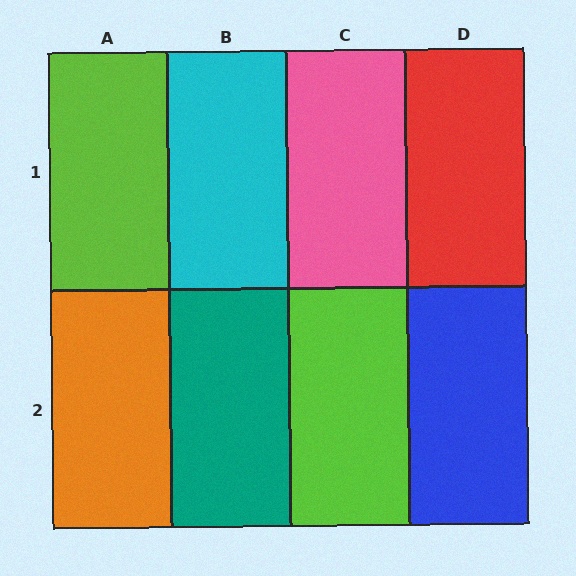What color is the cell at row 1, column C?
Pink.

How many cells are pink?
1 cell is pink.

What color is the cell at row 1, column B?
Cyan.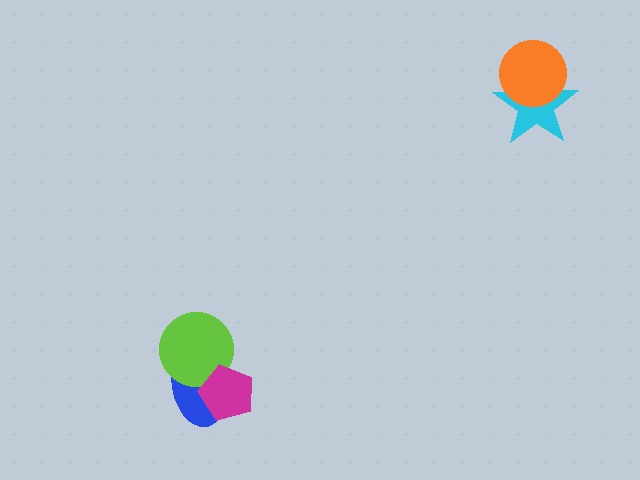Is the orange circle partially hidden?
No, no other shape covers it.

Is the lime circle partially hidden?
Yes, it is partially covered by another shape.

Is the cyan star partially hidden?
Yes, it is partially covered by another shape.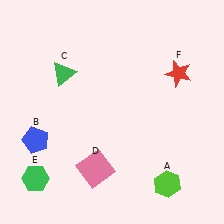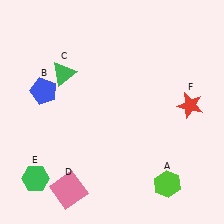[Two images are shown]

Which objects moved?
The objects that moved are: the blue pentagon (B), the pink square (D), the red star (F).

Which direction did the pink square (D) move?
The pink square (D) moved left.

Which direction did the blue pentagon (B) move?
The blue pentagon (B) moved up.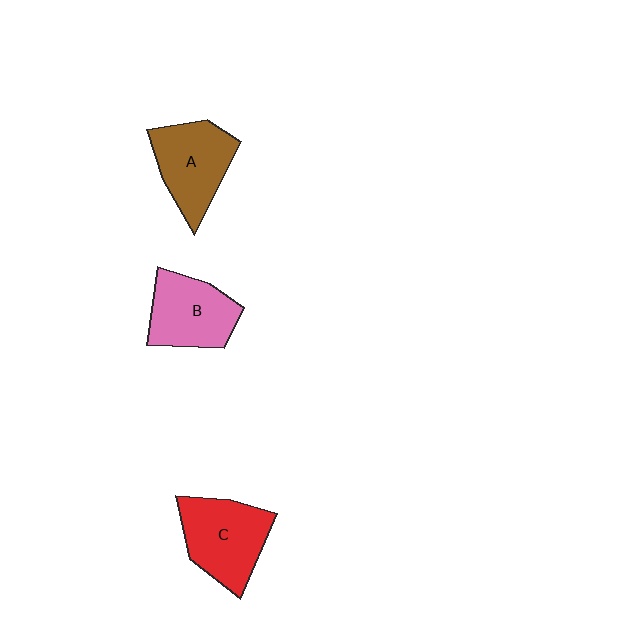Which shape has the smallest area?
Shape B (pink).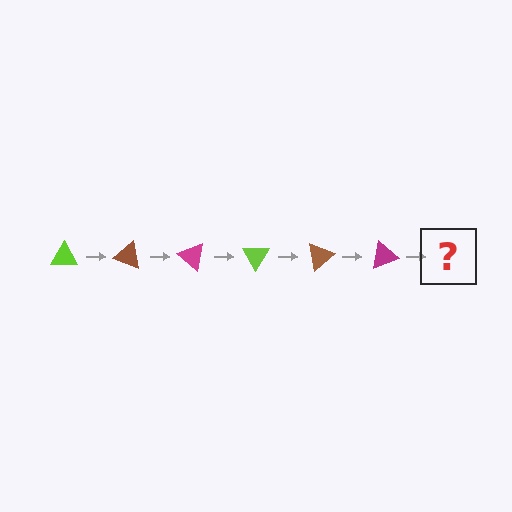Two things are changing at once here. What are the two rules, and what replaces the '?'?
The two rules are that it rotates 20 degrees each step and the color cycles through lime, brown, and magenta. The '?' should be a lime triangle, rotated 120 degrees from the start.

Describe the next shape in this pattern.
It should be a lime triangle, rotated 120 degrees from the start.